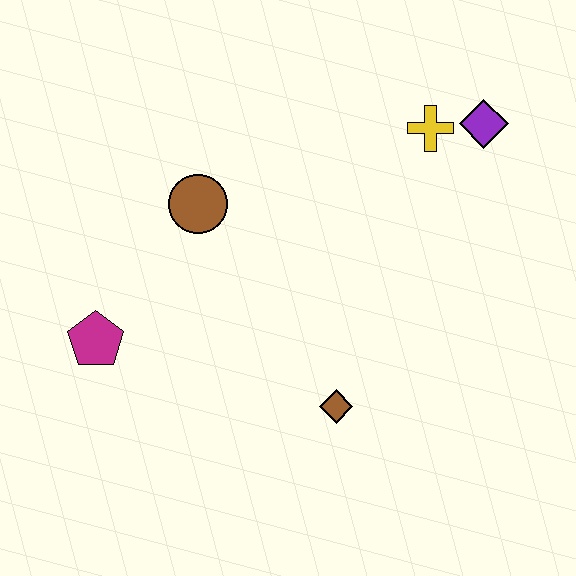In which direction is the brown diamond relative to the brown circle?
The brown diamond is below the brown circle.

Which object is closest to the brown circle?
The magenta pentagon is closest to the brown circle.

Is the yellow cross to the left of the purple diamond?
Yes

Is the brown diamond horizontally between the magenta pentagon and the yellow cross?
Yes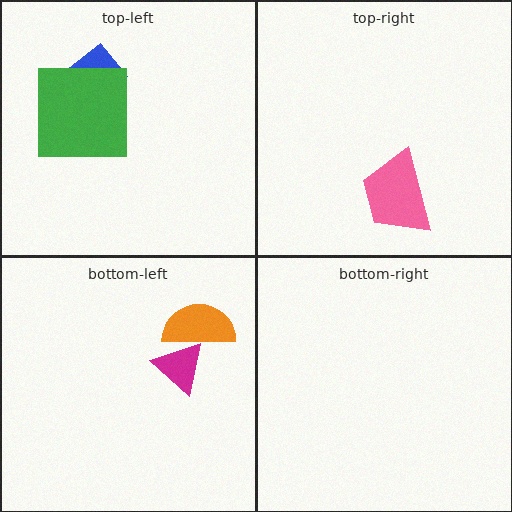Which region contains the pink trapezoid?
The top-right region.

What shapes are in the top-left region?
The blue rectangle, the green square.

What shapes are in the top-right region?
The pink trapezoid.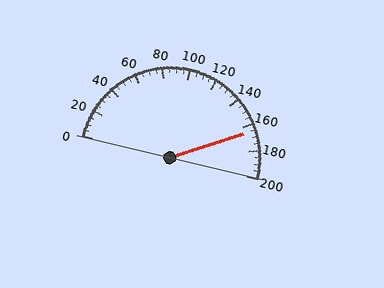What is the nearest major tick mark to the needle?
The nearest major tick mark is 160.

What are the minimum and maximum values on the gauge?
The gauge ranges from 0 to 200.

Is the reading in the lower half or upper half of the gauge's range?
The reading is in the upper half of the range (0 to 200).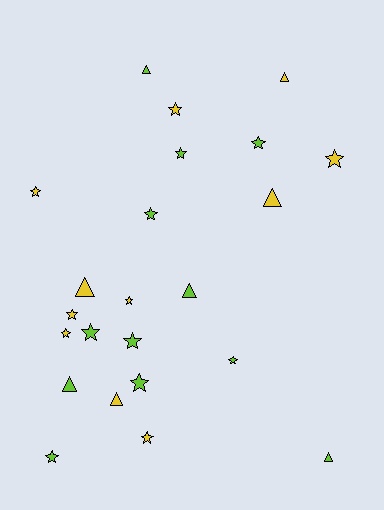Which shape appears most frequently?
Star, with 15 objects.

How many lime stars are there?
There are 8 lime stars.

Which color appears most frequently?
Lime, with 12 objects.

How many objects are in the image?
There are 23 objects.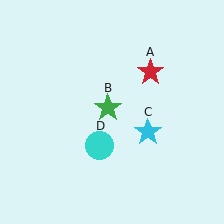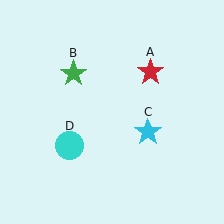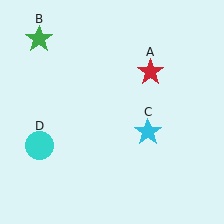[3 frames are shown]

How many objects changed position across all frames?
2 objects changed position: green star (object B), cyan circle (object D).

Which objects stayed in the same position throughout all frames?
Red star (object A) and cyan star (object C) remained stationary.